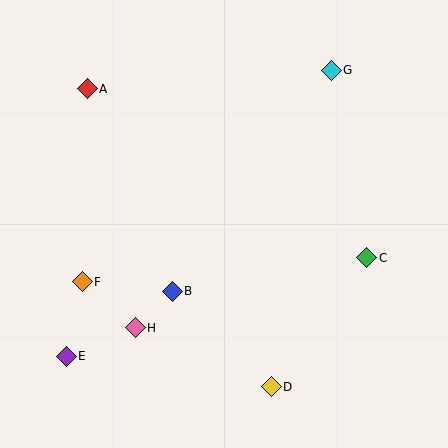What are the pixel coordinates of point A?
Point A is at (87, 89).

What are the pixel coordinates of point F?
Point F is at (82, 282).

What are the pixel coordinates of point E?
Point E is at (66, 356).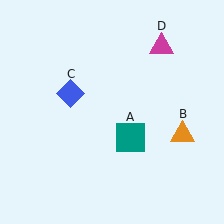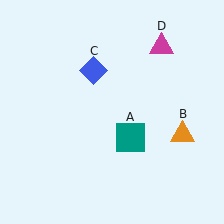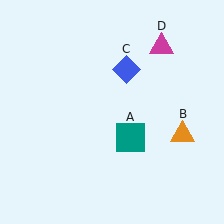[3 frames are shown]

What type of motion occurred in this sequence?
The blue diamond (object C) rotated clockwise around the center of the scene.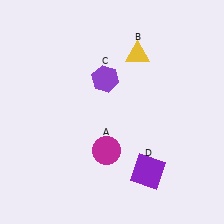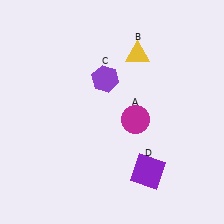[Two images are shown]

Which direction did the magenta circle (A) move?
The magenta circle (A) moved up.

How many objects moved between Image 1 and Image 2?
1 object moved between the two images.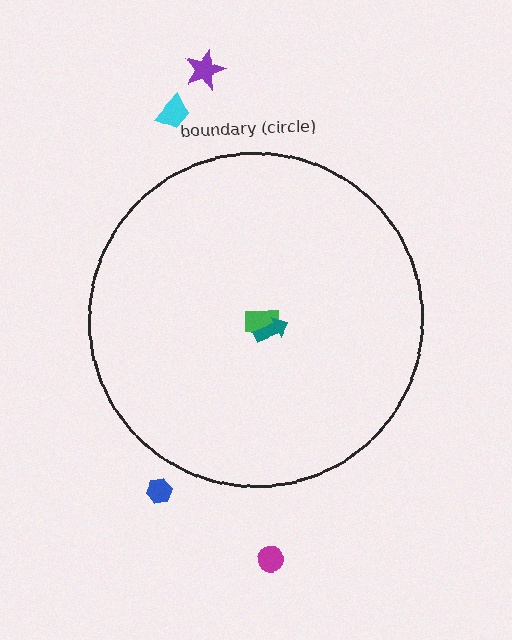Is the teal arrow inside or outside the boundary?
Inside.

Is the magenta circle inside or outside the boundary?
Outside.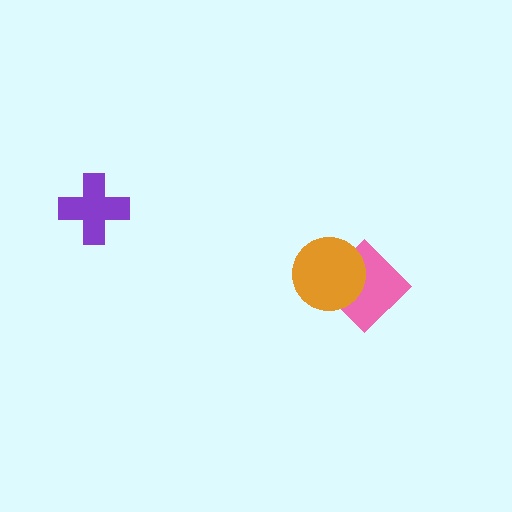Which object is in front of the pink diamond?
The orange circle is in front of the pink diamond.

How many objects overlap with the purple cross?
0 objects overlap with the purple cross.